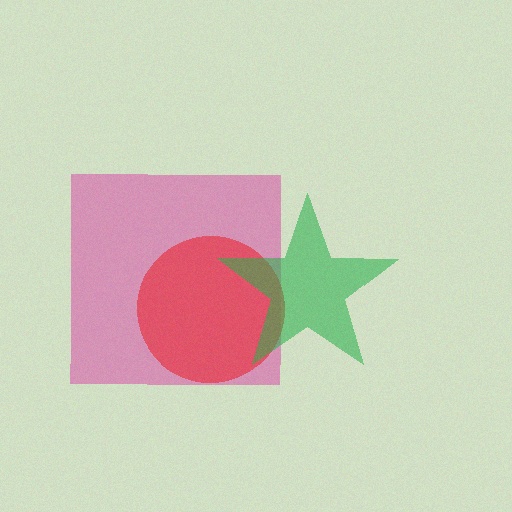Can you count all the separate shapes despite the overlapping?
Yes, there are 3 separate shapes.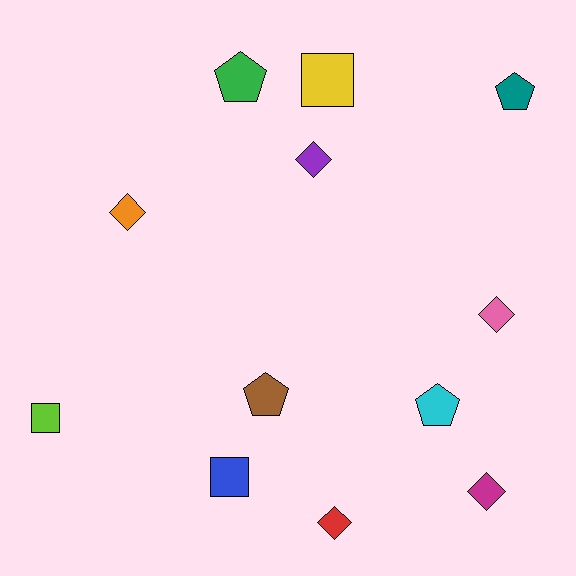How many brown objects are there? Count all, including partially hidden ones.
There is 1 brown object.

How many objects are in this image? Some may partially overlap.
There are 12 objects.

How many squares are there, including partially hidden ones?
There are 3 squares.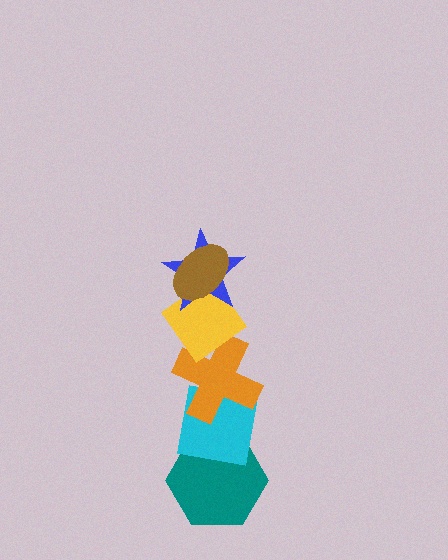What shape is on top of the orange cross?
The yellow diamond is on top of the orange cross.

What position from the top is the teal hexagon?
The teal hexagon is 6th from the top.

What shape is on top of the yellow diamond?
The blue star is on top of the yellow diamond.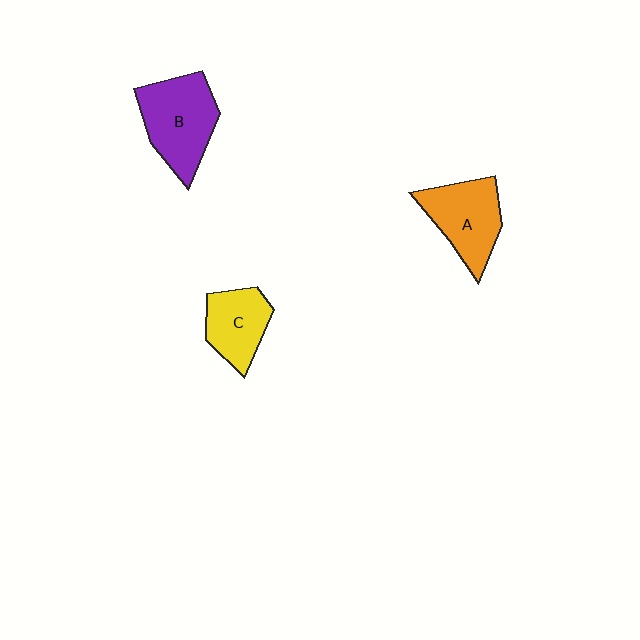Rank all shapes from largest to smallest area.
From largest to smallest: B (purple), A (orange), C (yellow).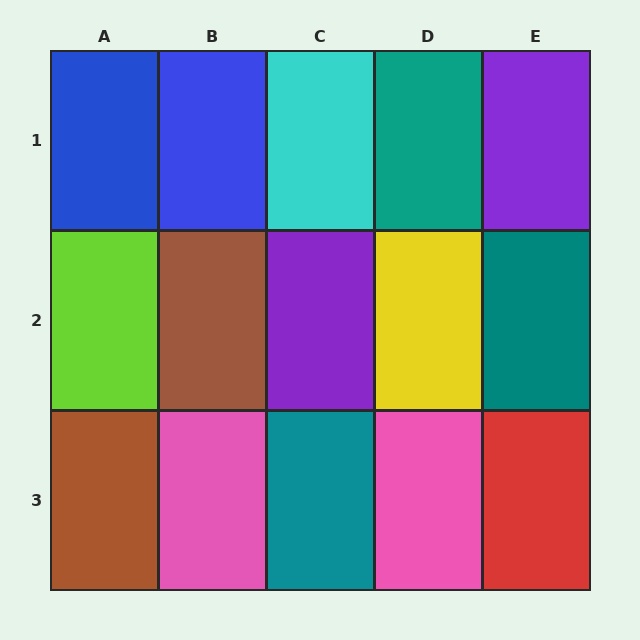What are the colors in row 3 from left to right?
Brown, pink, teal, pink, red.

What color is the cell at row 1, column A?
Blue.